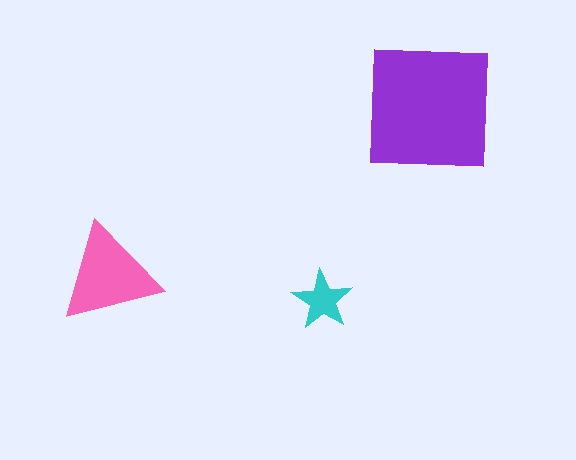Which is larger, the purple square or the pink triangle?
The purple square.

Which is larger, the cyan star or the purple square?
The purple square.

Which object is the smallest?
The cyan star.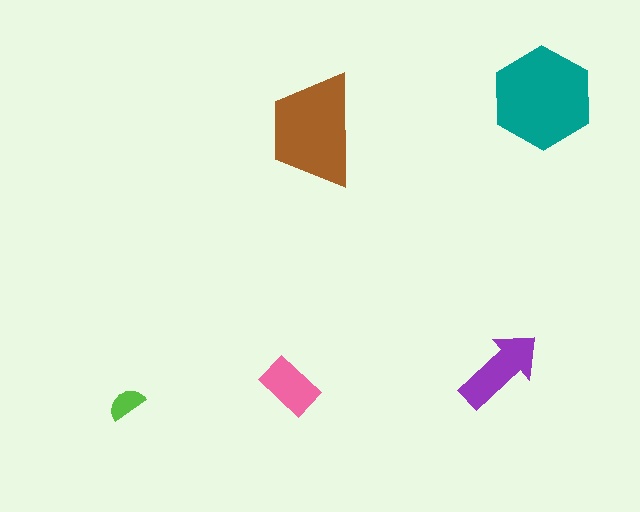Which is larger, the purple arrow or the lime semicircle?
The purple arrow.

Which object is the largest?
The teal hexagon.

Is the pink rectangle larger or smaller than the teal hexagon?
Smaller.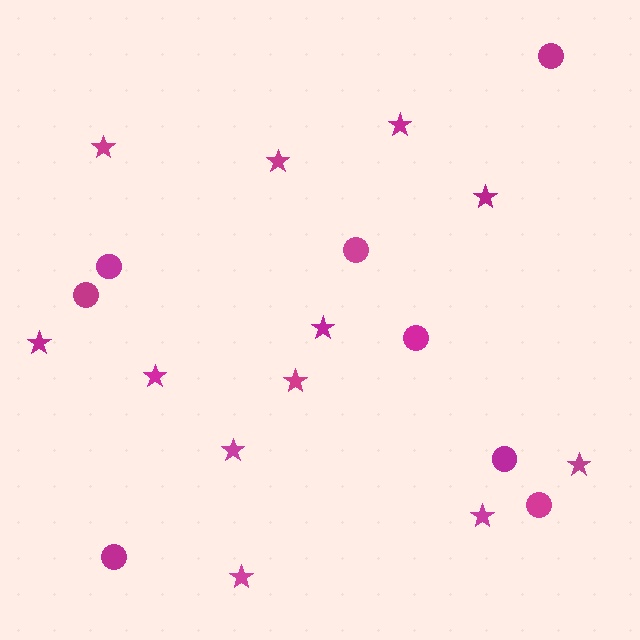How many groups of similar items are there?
There are 2 groups: one group of circles (8) and one group of stars (12).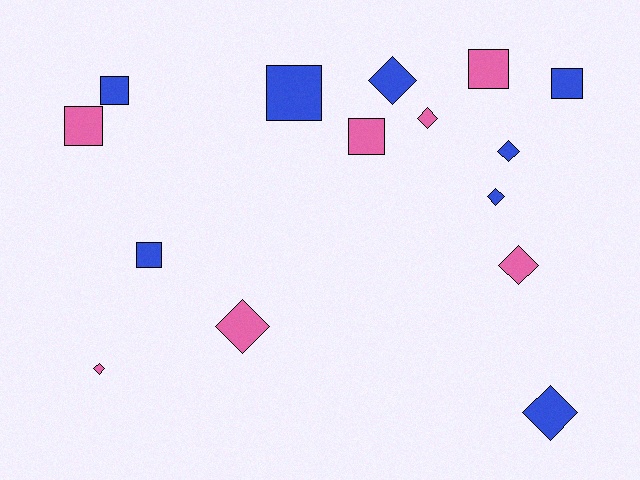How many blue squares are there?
There are 4 blue squares.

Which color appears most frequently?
Blue, with 8 objects.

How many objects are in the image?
There are 15 objects.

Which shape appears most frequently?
Diamond, with 8 objects.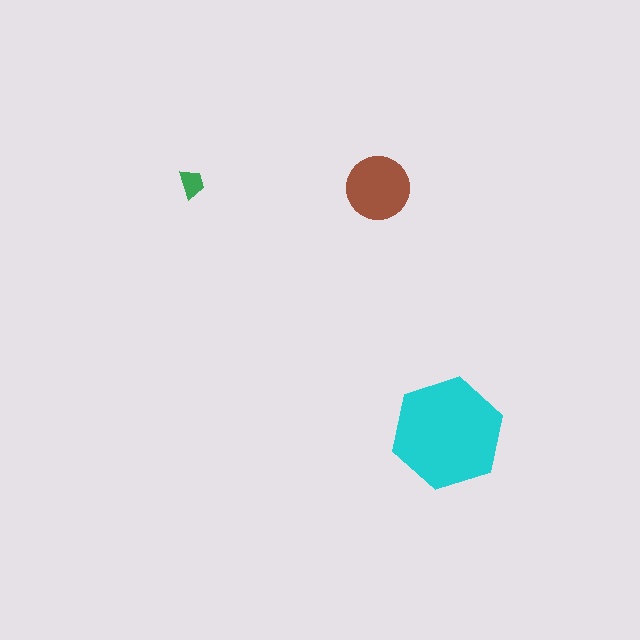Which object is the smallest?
The green trapezoid.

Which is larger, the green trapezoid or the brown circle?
The brown circle.